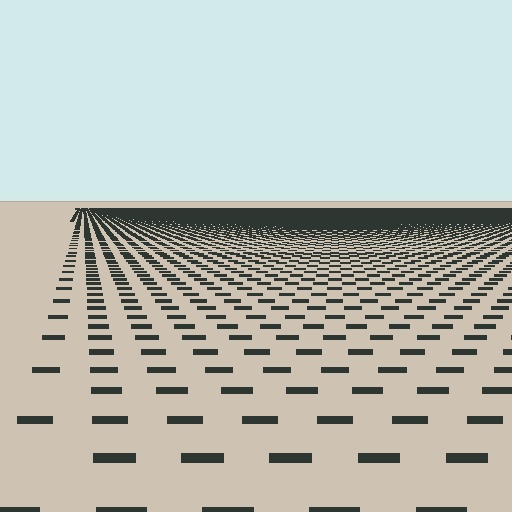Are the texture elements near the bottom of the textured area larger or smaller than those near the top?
Larger. Near the bottom, elements are closer to the viewer and appear at a bigger on-screen size.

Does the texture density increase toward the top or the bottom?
Density increases toward the top.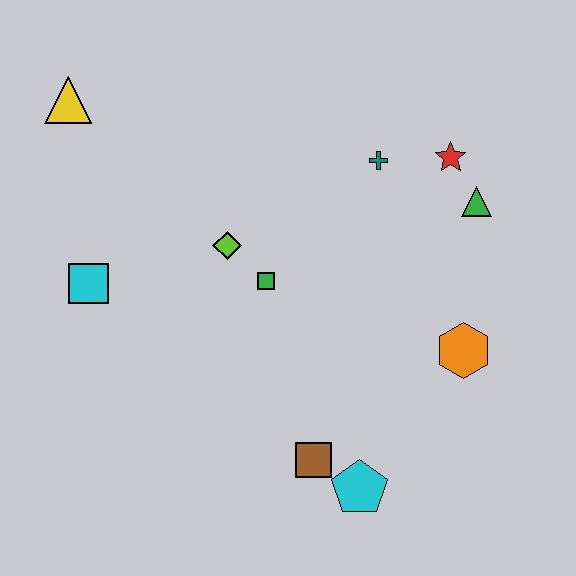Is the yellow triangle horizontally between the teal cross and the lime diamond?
No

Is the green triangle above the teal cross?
No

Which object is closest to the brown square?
The cyan pentagon is closest to the brown square.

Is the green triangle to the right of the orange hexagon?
Yes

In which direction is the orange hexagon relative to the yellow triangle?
The orange hexagon is to the right of the yellow triangle.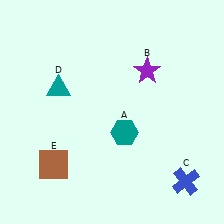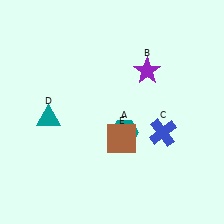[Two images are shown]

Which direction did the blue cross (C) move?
The blue cross (C) moved up.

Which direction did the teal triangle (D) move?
The teal triangle (D) moved down.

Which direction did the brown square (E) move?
The brown square (E) moved right.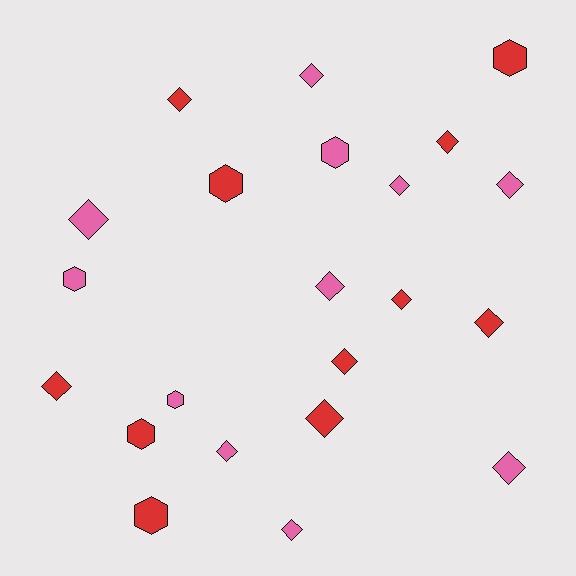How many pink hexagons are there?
There are 3 pink hexagons.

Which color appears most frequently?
Red, with 11 objects.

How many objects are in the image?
There are 22 objects.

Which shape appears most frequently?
Diamond, with 15 objects.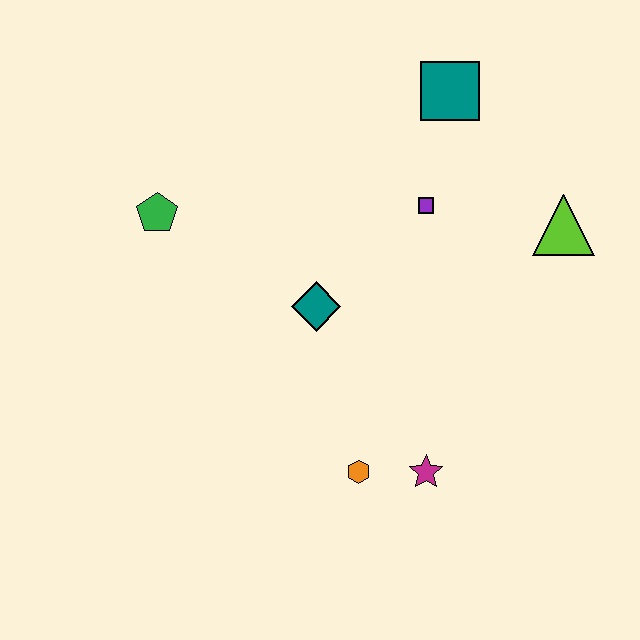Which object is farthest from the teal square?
The orange hexagon is farthest from the teal square.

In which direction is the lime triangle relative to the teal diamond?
The lime triangle is to the right of the teal diamond.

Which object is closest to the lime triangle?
The purple square is closest to the lime triangle.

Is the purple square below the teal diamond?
No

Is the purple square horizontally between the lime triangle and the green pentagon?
Yes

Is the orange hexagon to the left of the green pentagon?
No